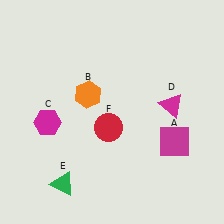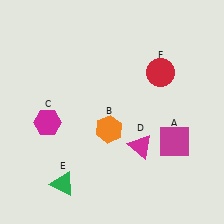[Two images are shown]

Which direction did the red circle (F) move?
The red circle (F) moved up.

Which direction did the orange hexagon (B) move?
The orange hexagon (B) moved down.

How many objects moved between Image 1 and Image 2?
3 objects moved between the two images.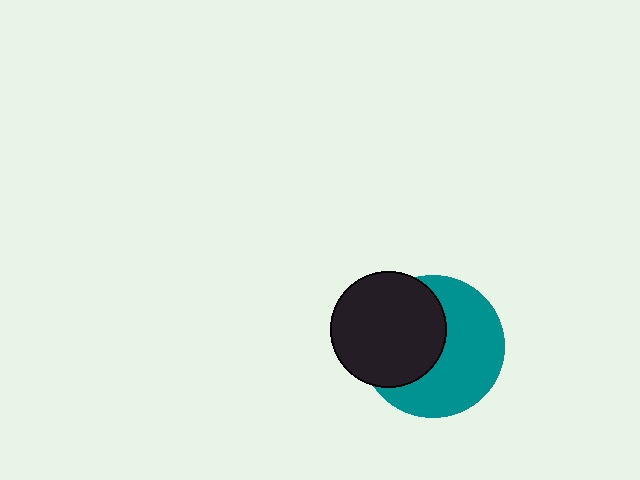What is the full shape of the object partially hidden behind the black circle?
The partially hidden object is a teal circle.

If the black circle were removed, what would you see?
You would see the complete teal circle.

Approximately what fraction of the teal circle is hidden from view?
Roughly 44% of the teal circle is hidden behind the black circle.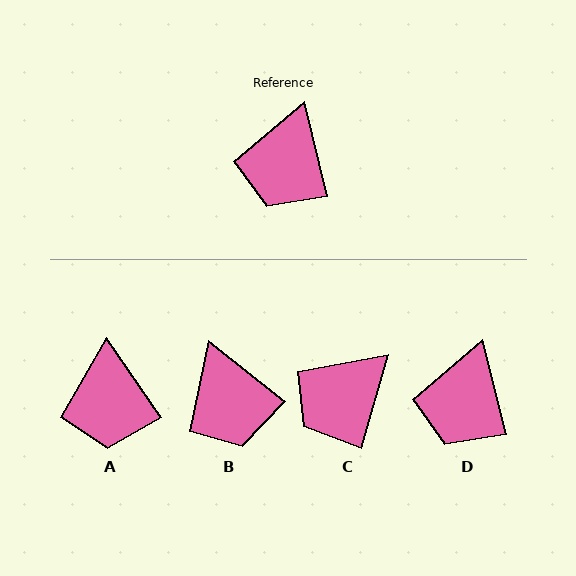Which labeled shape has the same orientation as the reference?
D.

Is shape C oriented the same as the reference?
No, it is off by about 30 degrees.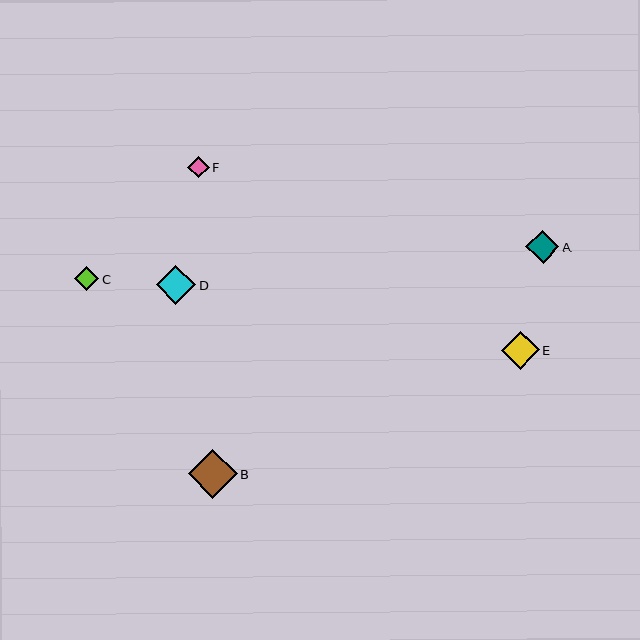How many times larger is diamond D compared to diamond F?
Diamond D is approximately 1.8 times the size of diamond F.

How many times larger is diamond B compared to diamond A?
Diamond B is approximately 1.5 times the size of diamond A.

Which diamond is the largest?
Diamond B is the largest with a size of approximately 49 pixels.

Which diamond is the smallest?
Diamond F is the smallest with a size of approximately 21 pixels.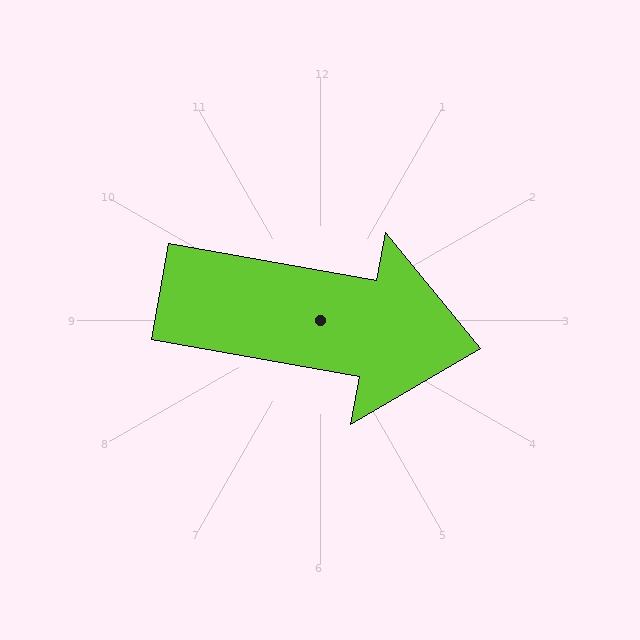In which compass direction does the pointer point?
East.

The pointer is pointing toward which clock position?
Roughly 3 o'clock.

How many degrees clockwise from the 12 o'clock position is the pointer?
Approximately 100 degrees.